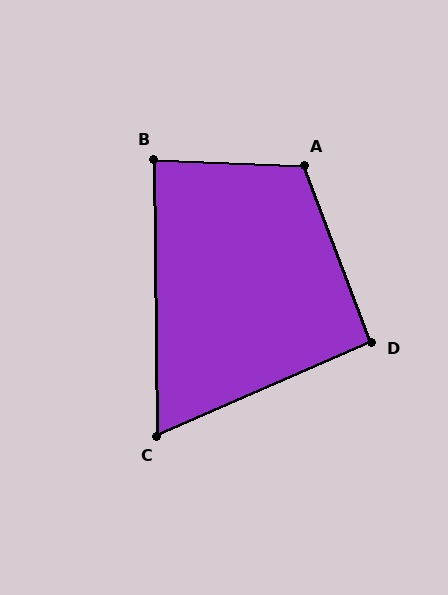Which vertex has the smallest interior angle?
C, at approximately 67 degrees.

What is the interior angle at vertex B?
Approximately 87 degrees (approximately right).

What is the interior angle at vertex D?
Approximately 93 degrees (approximately right).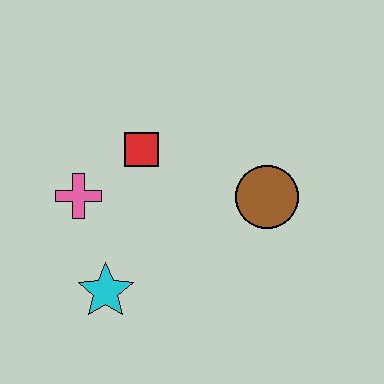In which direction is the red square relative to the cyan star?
The red square is above the cyan star.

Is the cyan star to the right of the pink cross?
Yes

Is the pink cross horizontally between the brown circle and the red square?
No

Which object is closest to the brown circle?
The red square is closest to the brown circle.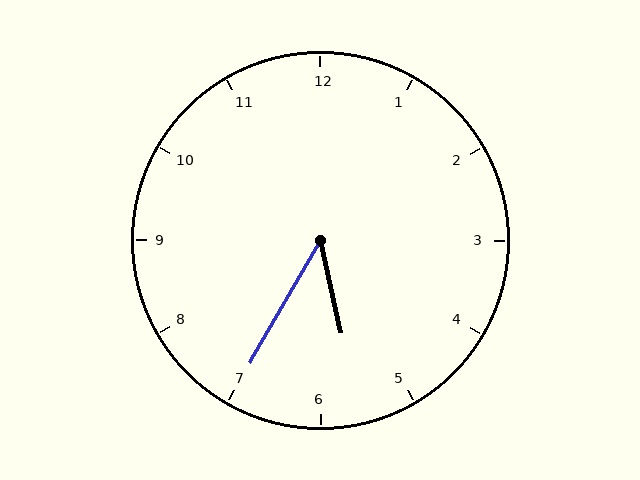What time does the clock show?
5:35.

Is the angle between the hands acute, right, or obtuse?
It is acute.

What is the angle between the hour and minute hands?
Approximately 42 degrees.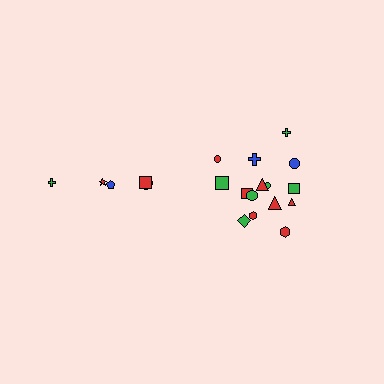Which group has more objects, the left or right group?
The right group.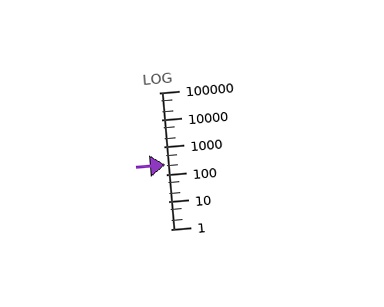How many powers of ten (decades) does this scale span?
The scale spans 5 decades, from 1 to 100000.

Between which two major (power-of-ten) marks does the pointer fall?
The pointer is between 100 and 1000.